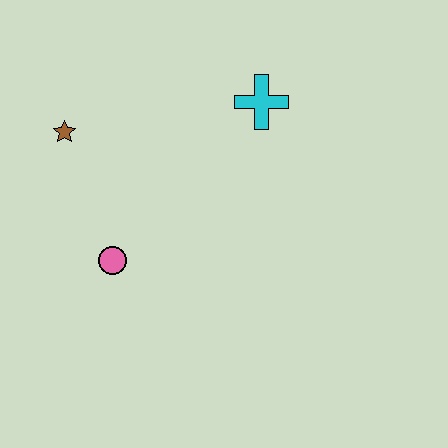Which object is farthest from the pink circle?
The cyan cross is farthest from the pink circle.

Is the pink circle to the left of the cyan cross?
Yes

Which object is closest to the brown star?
The pink circle is closest to the brown star.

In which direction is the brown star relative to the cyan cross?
The brown star is to the left of the cyan cross.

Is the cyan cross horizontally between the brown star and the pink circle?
No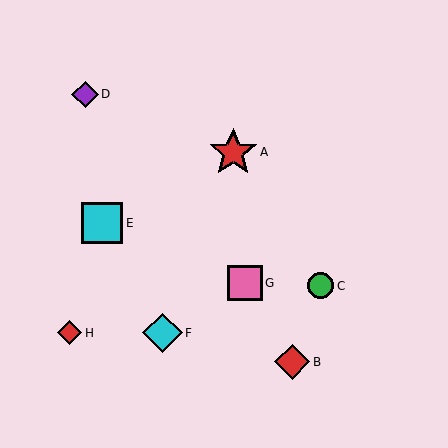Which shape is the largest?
The red star (labeled A) is the largest.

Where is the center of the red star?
The center of the red star is at (233, 152).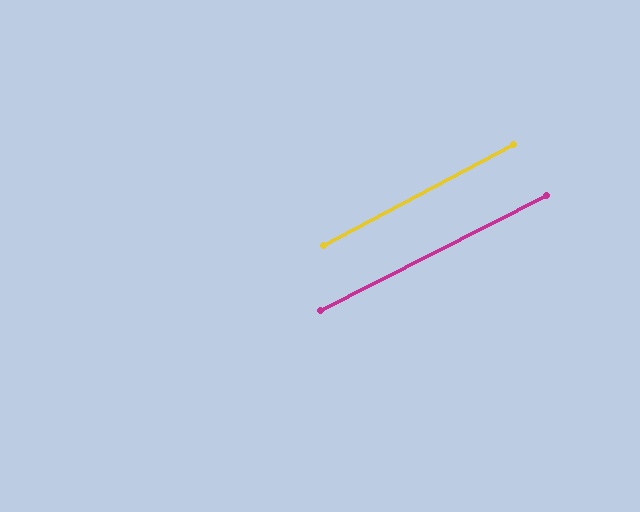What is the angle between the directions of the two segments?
Approximately 1 degree.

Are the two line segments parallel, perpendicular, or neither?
Parallel — their directions differ by only 1.1°.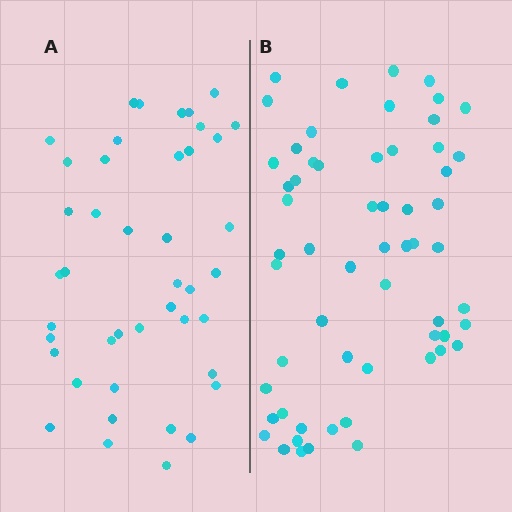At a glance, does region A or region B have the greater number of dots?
Region B (the right region) has more dots.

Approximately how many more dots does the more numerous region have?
Region B has approximately 15 more dots than region A.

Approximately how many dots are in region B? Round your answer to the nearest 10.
About 60 dots. (The exact count is 59, which rounds to 60.)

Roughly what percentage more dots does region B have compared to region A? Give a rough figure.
About 35% more.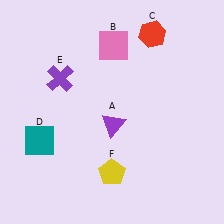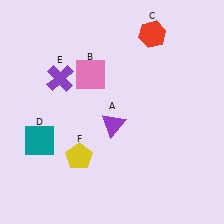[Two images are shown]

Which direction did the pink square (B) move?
The pink square (B) moved down.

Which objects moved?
The objects that moved are: the pink square (B), the yellow pentagon (F).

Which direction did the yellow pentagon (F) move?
The yellow pentagon (F) moved left.